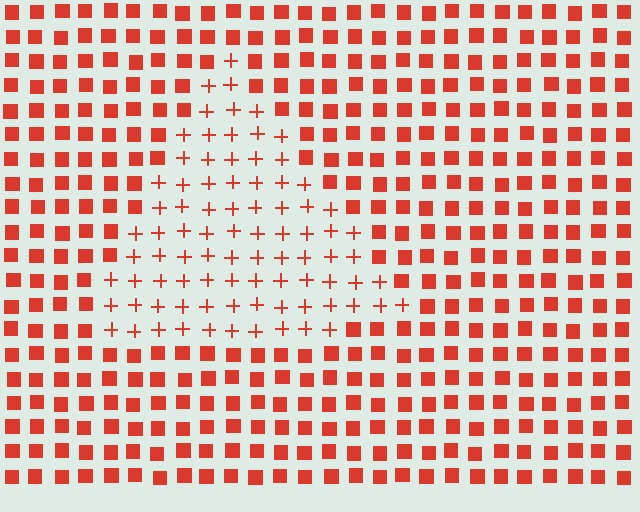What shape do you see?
I see a triangle.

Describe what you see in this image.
The image is filled with small red elements arranged in a uniform grid. A triangle-shaped region contains plus signs, while the surrounding area contains squares. The boundary is defined purely by the change in element shape.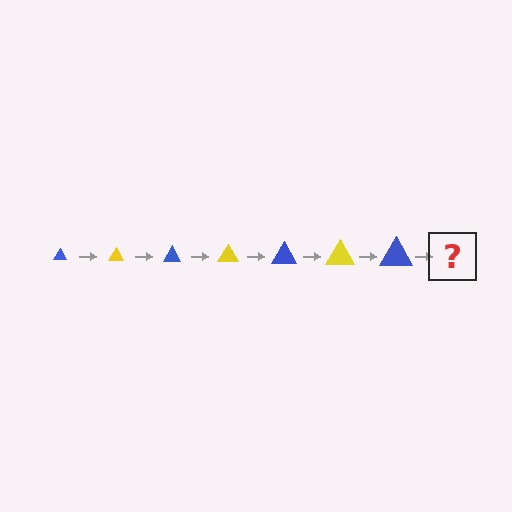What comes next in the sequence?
The next element should be a yellow triangle, larger than the previous one.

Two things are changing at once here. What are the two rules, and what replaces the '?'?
The two rules are that the triangle grows larger each step and the color cycles through blue and yellow. The '?' should be a yellow triangle, larger than the previous one.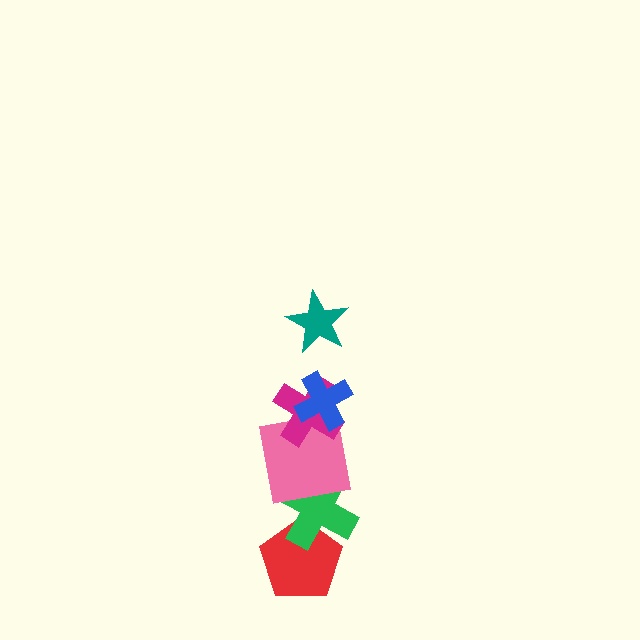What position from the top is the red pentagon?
The red pentagon is 6th from the top.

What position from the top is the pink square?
The pink square is 4th from the top.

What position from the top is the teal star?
The teal star is 1st from the top.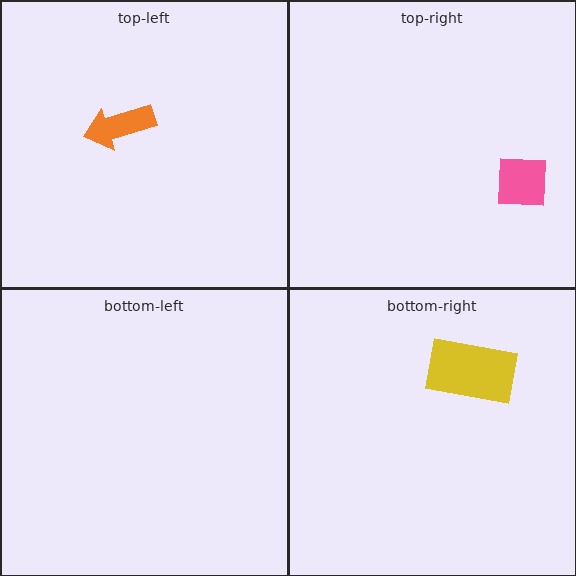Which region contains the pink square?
The top-right region.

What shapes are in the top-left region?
The orange arrow.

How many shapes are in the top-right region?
1.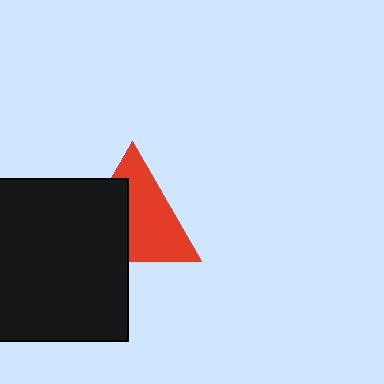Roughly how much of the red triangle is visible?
About half of it is visible (roughly 58%).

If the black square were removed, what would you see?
You would see the complete red triangle.